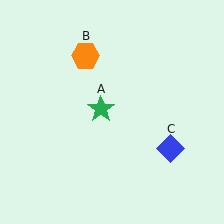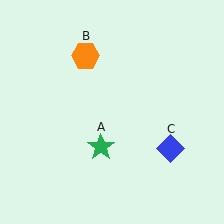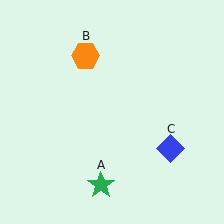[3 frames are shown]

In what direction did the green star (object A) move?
The green star (object A) moved down.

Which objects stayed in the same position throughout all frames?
Orange hexagon (object B) and blue diamond (object C) remained stationary.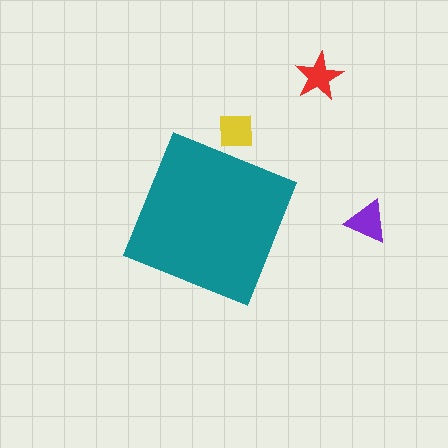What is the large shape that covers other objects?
A teal diamond.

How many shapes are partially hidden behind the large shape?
1 shape is partially hidden.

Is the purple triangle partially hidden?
No, the purple triangle is fully visible.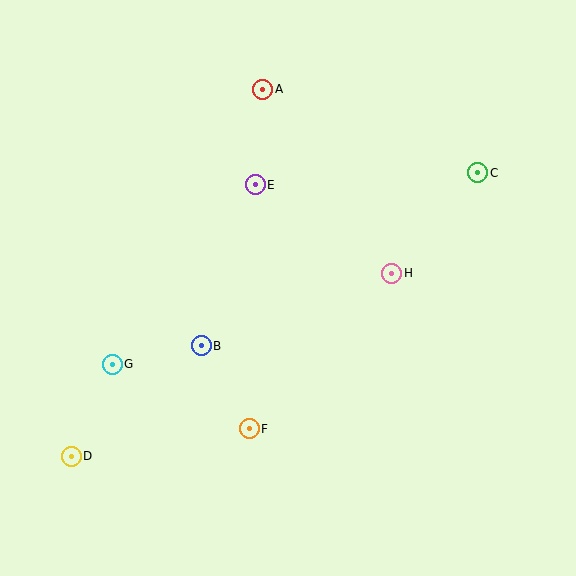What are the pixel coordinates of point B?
Point B is at (201, 346).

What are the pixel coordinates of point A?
Point A is at (263, 89).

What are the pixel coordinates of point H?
Point H is at (392, 273).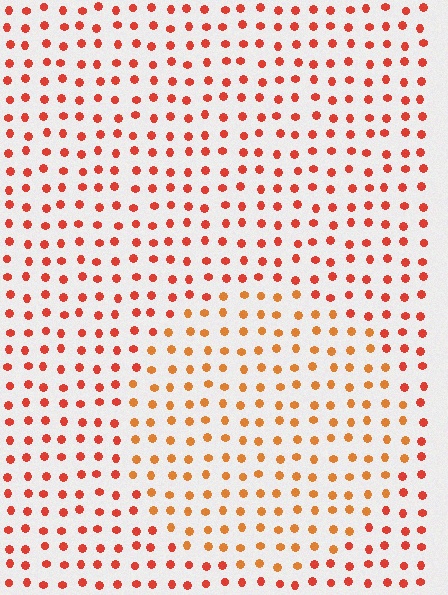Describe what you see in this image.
The image is filled with small red elements in a uniform arrangement. A circle-shaped region is visible where the elements are tinted to a slightly different hue, forming a subtle color boundary.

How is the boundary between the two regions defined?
The boundary is defined purely by a slight shift in hue (about 24 degrees). Spacing, size, and orientation are identical on both sides.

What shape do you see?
I see a circle.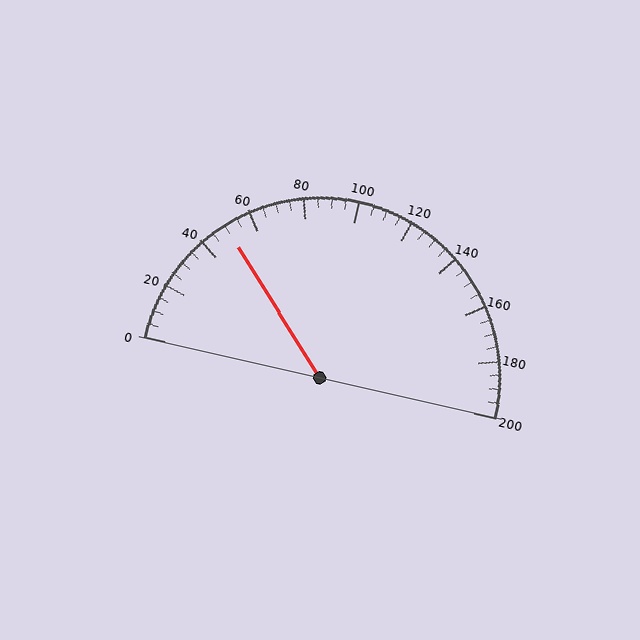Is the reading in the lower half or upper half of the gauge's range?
The reading is in the lower half of the range (0 to 200).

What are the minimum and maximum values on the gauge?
The gauge ranges from 0 to 200.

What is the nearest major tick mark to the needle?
The nearest major tick mark is 40.